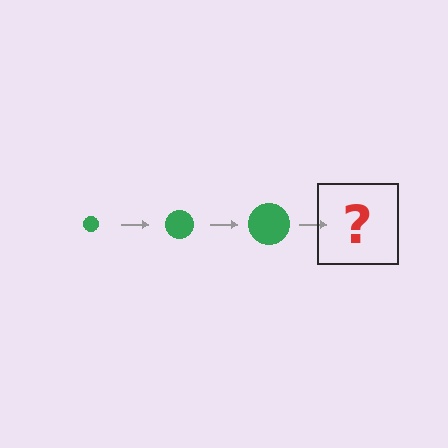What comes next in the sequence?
The next element should be a green circle, larger than the previous one.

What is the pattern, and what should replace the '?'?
The pattern is that the circle gets progressively larger each step. The '?' should be a green circle, larger than the previous one.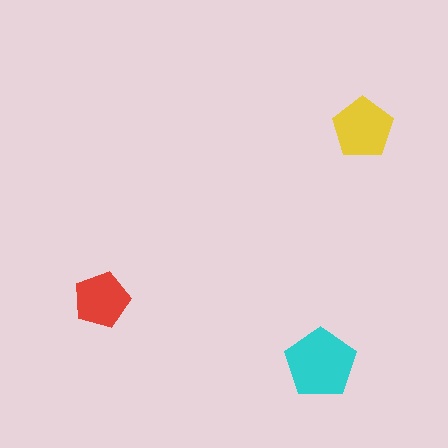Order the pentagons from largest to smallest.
the cyan one, the yellow one, the red one.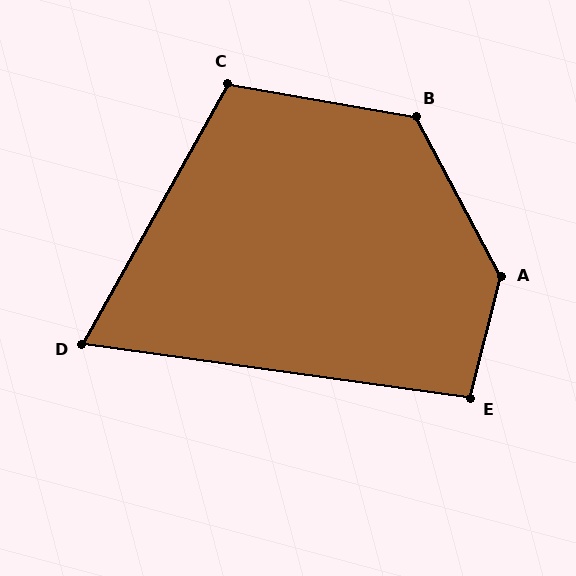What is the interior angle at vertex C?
Approximately 109 degrees (obtuse).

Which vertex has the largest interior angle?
A, at approximately 138 degrees.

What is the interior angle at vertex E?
Approximately 96 degrees (obtuse).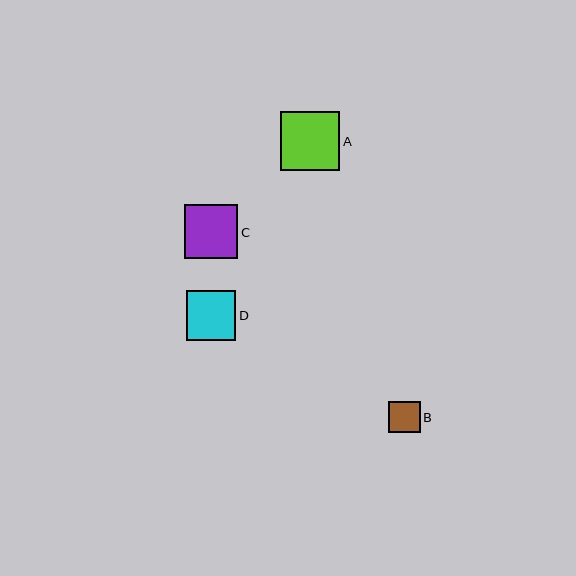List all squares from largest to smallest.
From largest to smallest: A, C, D, B.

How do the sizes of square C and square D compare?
Square C and square D are approximately the same size.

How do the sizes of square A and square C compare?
Square A and square C are approximately the same size.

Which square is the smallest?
Square B is the smallest with a size of approximately 31 pixels.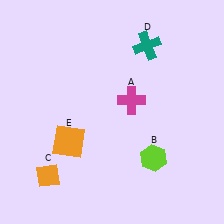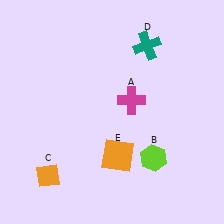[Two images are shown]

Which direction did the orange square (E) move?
The orange square (E) moved right.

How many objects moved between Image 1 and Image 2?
1 object moved between the two images.